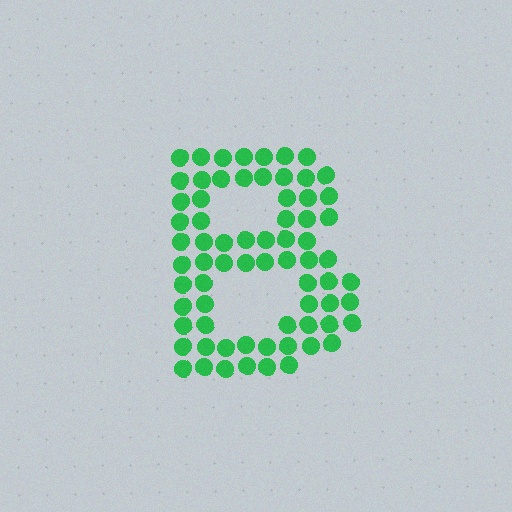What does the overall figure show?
The overall figure shows the letter B.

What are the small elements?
The small elements are circles.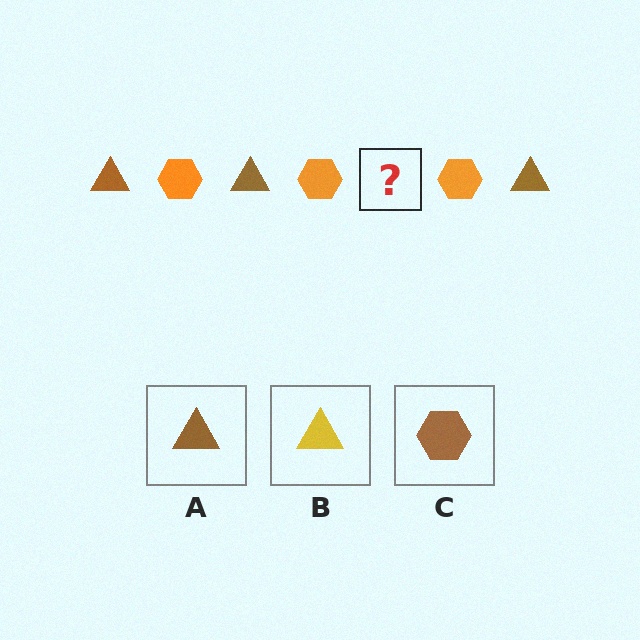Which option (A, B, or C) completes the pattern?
A.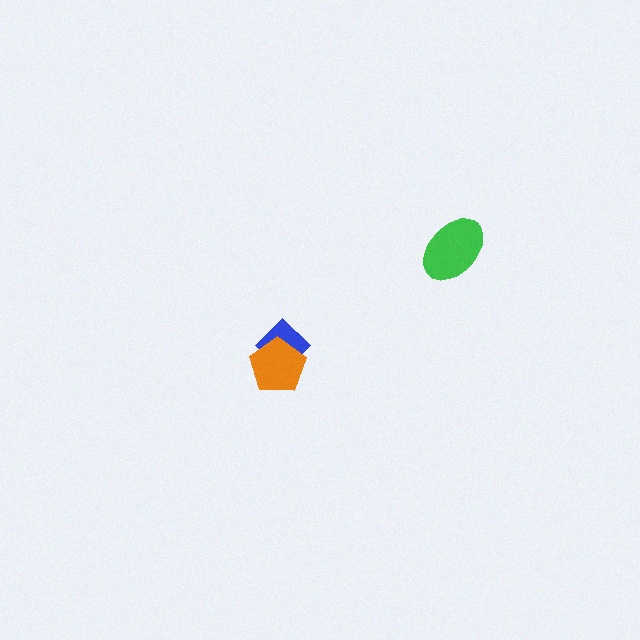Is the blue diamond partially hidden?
Yes, it is partially covered by another shape.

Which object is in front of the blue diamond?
The orange pentagon is in front of the blue diamond.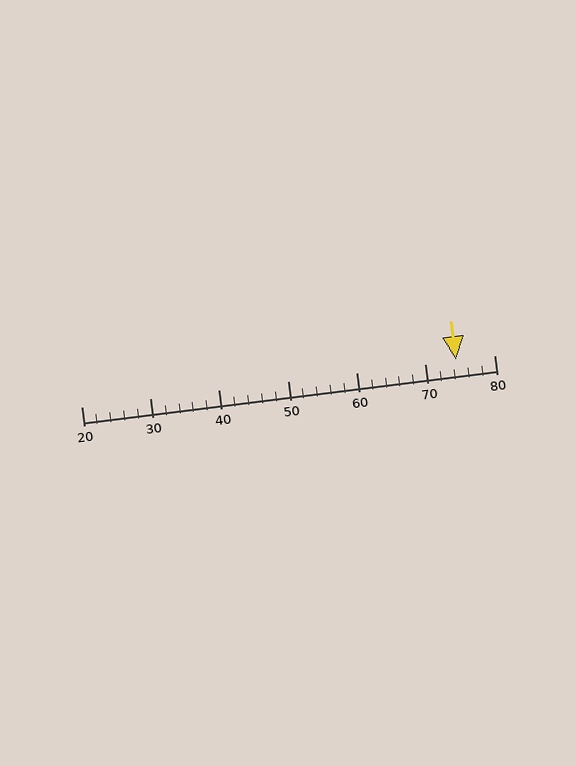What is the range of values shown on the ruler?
The ruler shows values from 20 to 80.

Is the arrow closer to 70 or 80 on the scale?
The arrow is closer to 70.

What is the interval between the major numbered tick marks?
The major tick marks are spaced 10 units apart.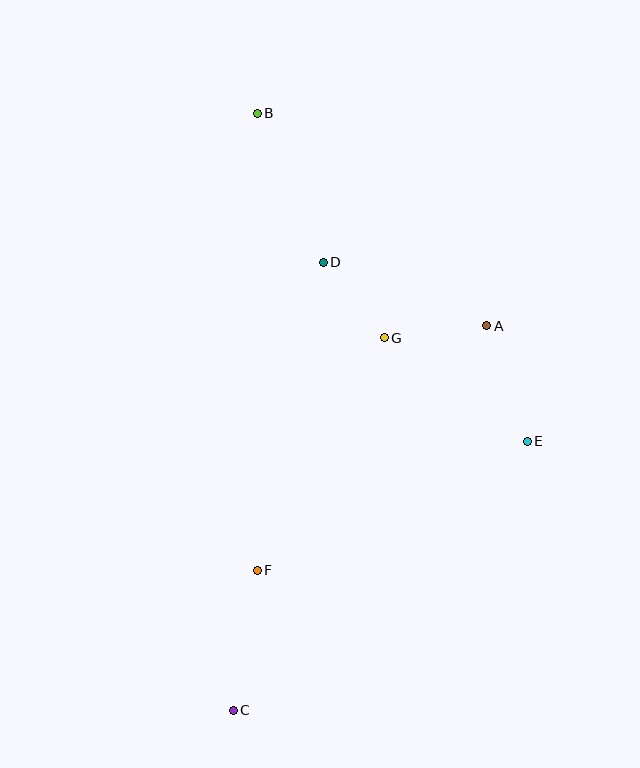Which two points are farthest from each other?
Points B and C are farthest from each other.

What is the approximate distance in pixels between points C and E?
The distance between C and E is approximately 398 pixels.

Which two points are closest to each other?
Points D and G are closest to each other.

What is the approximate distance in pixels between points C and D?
The distance between C and D is approximately 457 pixels.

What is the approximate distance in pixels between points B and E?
The distance between B and E is approximately 425 pixels.